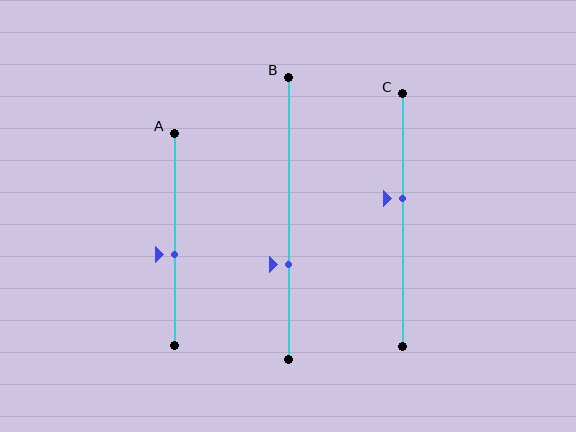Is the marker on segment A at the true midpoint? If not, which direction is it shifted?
No, the marker on segment A is shifted downward by about 7% of the segment length.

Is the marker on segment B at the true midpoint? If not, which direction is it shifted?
No, the marker on segment B is shifted downward by about 16% of the segment length.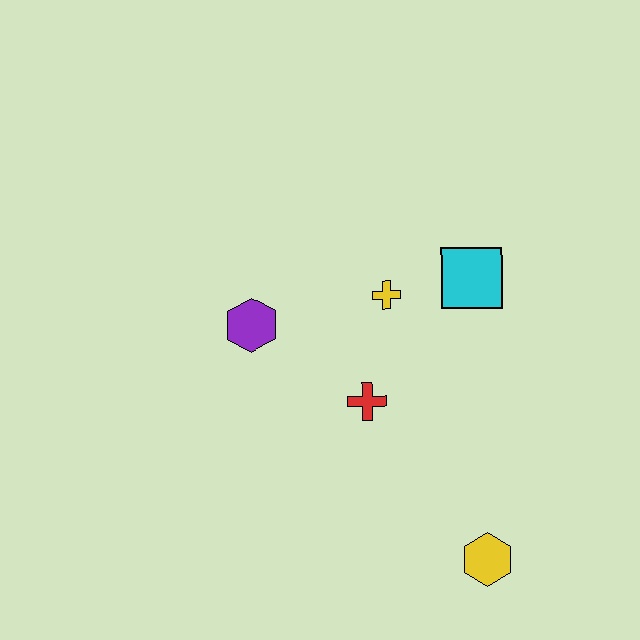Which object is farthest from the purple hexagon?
The yellow hexagon is farthest from the purple hexagon.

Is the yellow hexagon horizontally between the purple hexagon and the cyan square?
No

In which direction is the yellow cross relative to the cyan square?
The yellow cross is to the left of the cyan square.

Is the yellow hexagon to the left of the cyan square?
No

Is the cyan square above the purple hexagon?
Yes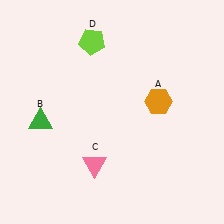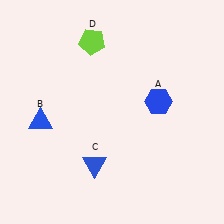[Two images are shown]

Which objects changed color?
A changed from orange to blue. B changed from green to blue. C changed from pink to blue.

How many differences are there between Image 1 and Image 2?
There are 3 differences between the two images.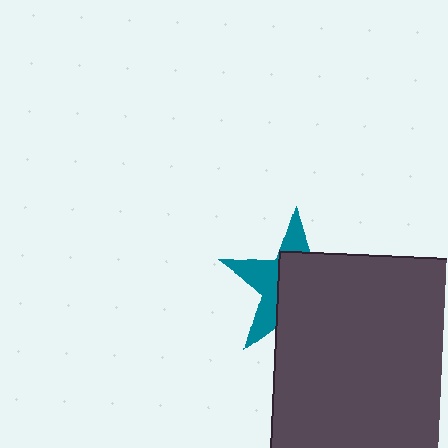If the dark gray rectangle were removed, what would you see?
You would see the complete teal star.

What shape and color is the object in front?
The object in front is a dark gray rectangle.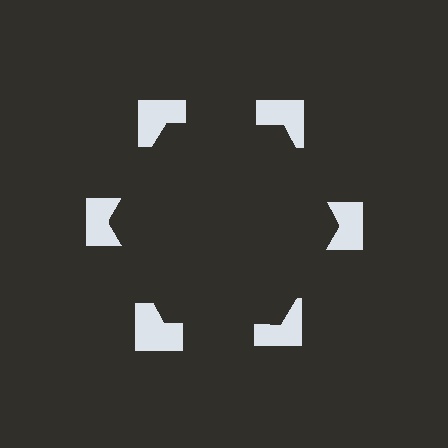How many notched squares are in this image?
There are 6 — one at each vertex of the illusory hexagon.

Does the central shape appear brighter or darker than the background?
It typically appears slightly darker than the background, even though no actual brightness change is drawn.